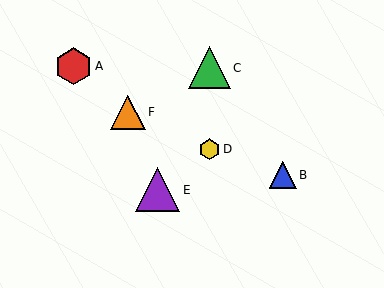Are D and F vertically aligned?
No, D is at x≈209 and F is at x≈128.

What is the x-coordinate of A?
Object A is at x≈74.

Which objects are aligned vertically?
Objects C, D are aligned vertically.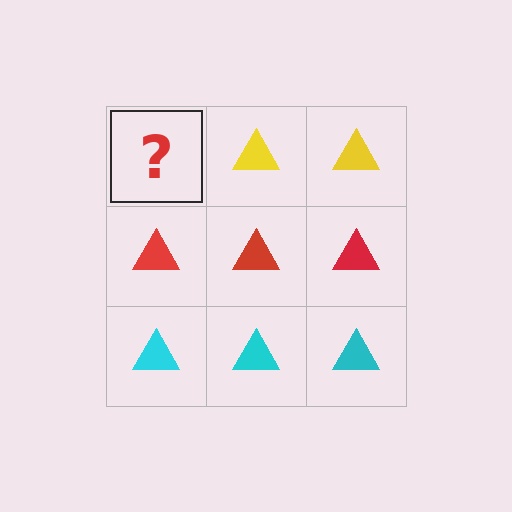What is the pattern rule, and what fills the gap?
The rule is that each row has a consistent color. The gap should be filled with a yellow triangle.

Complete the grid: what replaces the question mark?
The question mark should be replaced with a yellow triangle.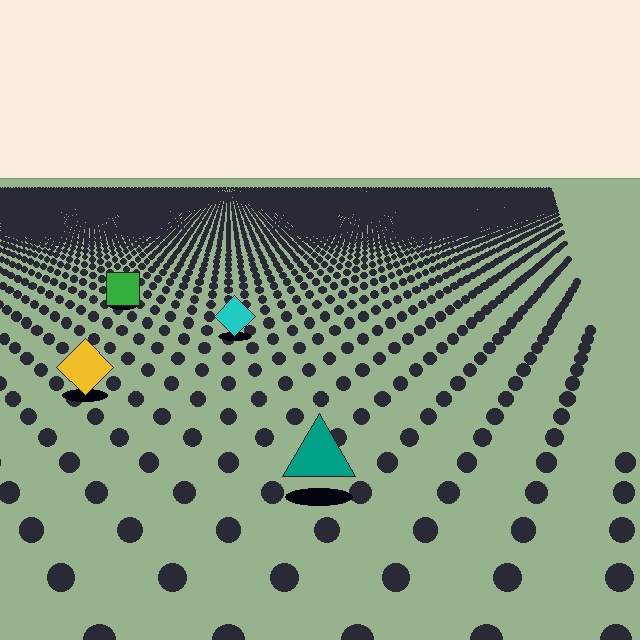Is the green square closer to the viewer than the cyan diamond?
No. The cyan diamond is closer — you can tell from the texture gradient: the ground texture is coarser near it.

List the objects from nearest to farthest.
From nearest to farthest: the teal triangle, the yellow diamond, the cyan diamond, the green square.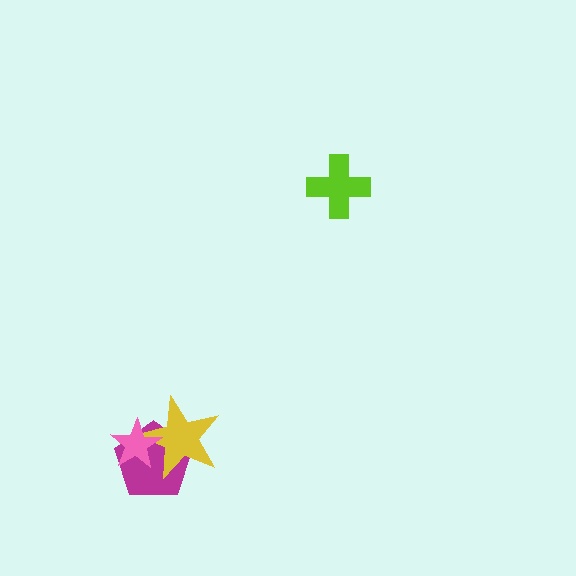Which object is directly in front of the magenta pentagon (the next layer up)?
The yellow star is directly in front of the magenta pentagon.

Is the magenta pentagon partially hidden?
Yes, it is partially covered by another shape.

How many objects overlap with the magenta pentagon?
2 objects overlap with the magenta pentagon.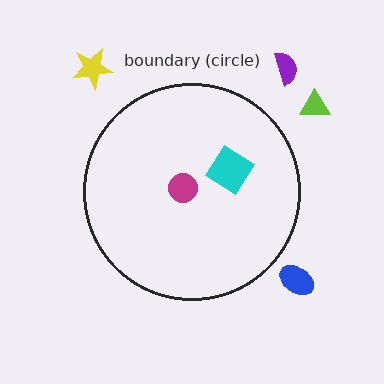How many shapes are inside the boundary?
2 inside, 4 outside.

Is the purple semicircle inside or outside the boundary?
Outside.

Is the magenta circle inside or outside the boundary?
Inside.